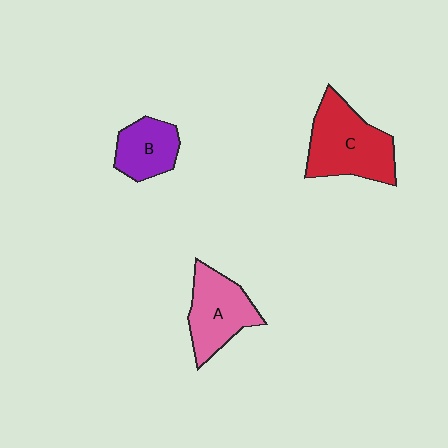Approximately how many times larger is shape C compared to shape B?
Approximately 1.7 times.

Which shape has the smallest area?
Shape B (purple).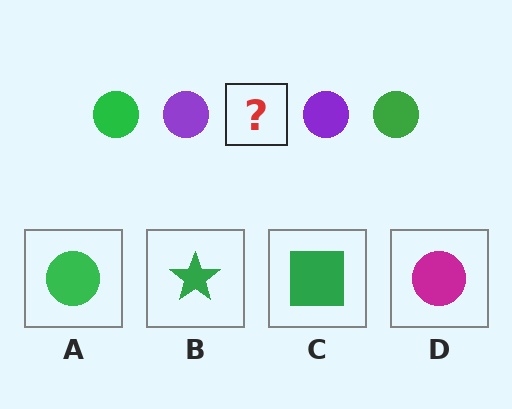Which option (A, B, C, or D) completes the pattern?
A.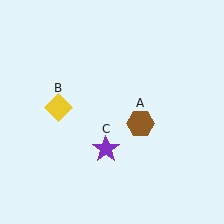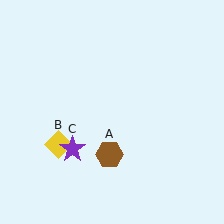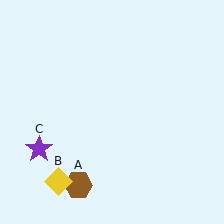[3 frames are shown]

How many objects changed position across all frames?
3 objects changed position: brown hexagon (object A), yellow diamond (object B), purple star (object C).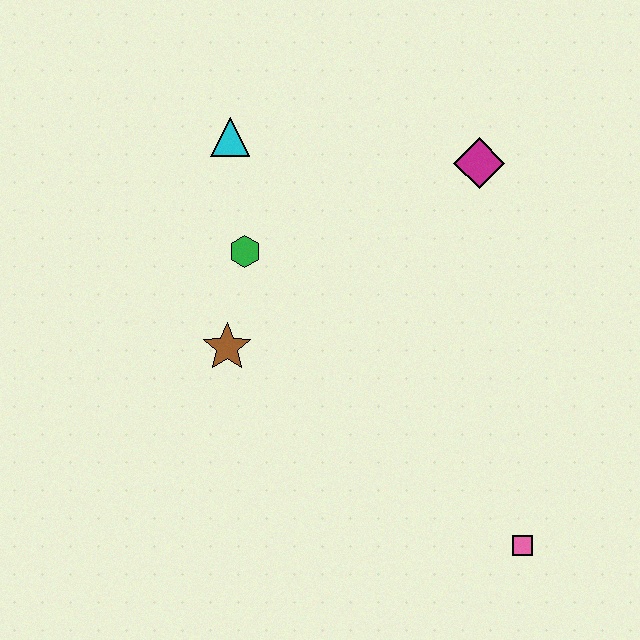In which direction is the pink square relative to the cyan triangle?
The pink square is below the cyan triangle.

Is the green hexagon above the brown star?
Yes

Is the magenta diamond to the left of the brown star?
No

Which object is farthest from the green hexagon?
The pink square is farthest from the green hexagon.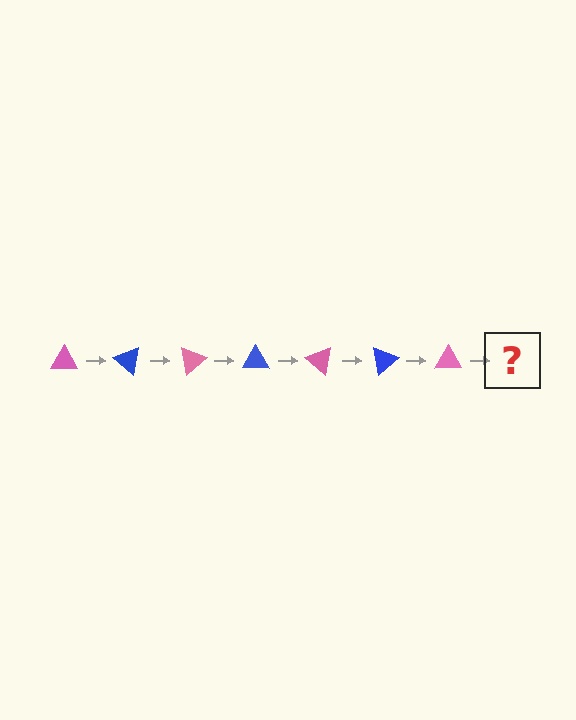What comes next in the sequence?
The next element should be a blue triangle, rotated 280 degrees from the start.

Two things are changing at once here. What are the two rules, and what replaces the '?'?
The two rules are that it rotates 40 degrees each step and the color cycles through pink and blue. The '?' should be a blue triangle, rotated 280 degrees from the start.